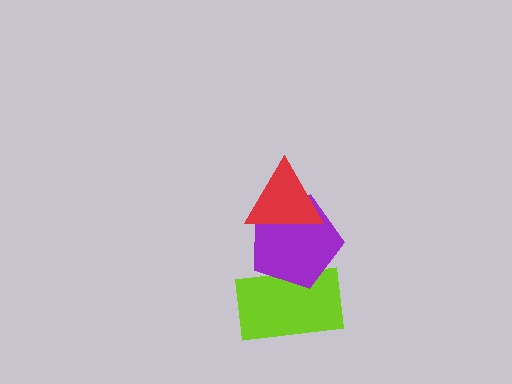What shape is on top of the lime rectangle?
The purple pentagon is on top of the lime rectangle.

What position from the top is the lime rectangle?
The lime rectangle is 3rd from the top.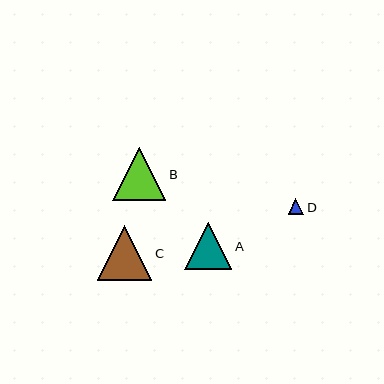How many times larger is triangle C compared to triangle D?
Triangle C is approximately 3.6 times the size of triangle D.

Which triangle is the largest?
Triangle C is the largest with a size of approximately 55 pixels.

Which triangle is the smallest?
Triangle D is the smallest with a size of approximately 15 pixels.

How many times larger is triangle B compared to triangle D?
Triangle B is approximately 3.5 times the size of triangle D.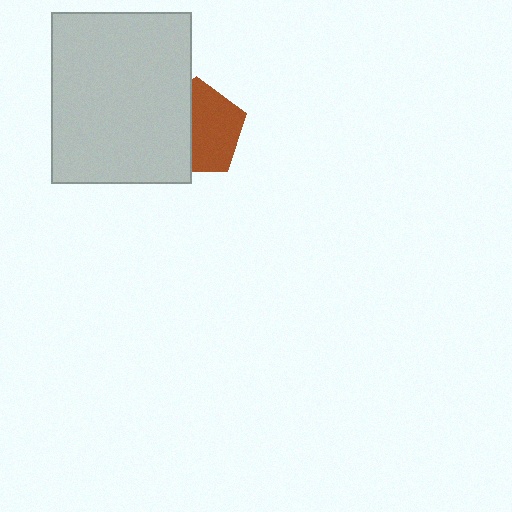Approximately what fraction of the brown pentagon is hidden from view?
Roughly 43% of the brown pentagon is hidden behind the light gray rectangle.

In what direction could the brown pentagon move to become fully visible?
The brown pentagon could move right. That would shift it out from behind the light gray rectangle entirely.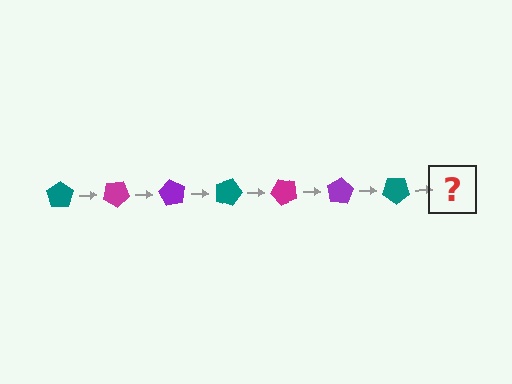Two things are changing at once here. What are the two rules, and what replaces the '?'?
The two rules are that it rotates 30 degrees each step and the color cycles through teal, magenta, and purple. The '?' should be a magenta pentagon, rotated 210 degrees from the start.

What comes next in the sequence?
The next element should be a magenta pentagon, rotated 210 degrees from the start.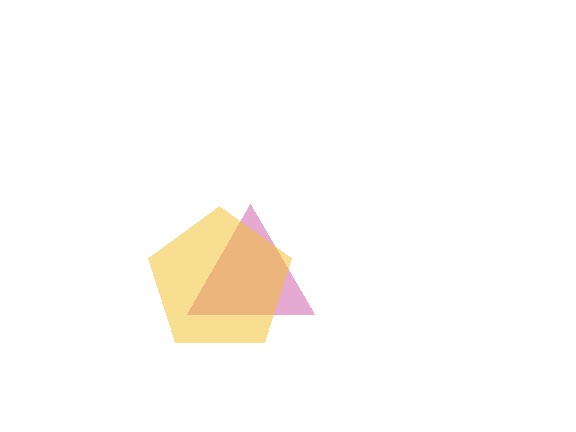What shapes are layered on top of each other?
The layered shapes are: a magenta triangle, a yellow pentagon.